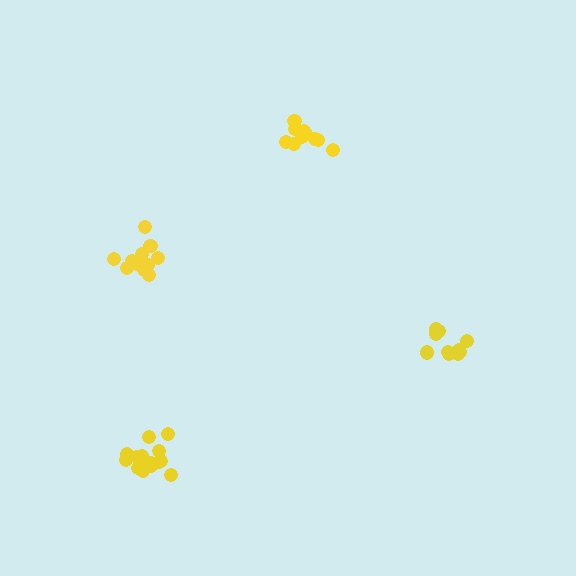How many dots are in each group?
Group 1: 11 dots, Group 2: 15 dots, Group 3: 10 dots, Group 4: 11 dots (47 total).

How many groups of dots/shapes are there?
There are 4 groups.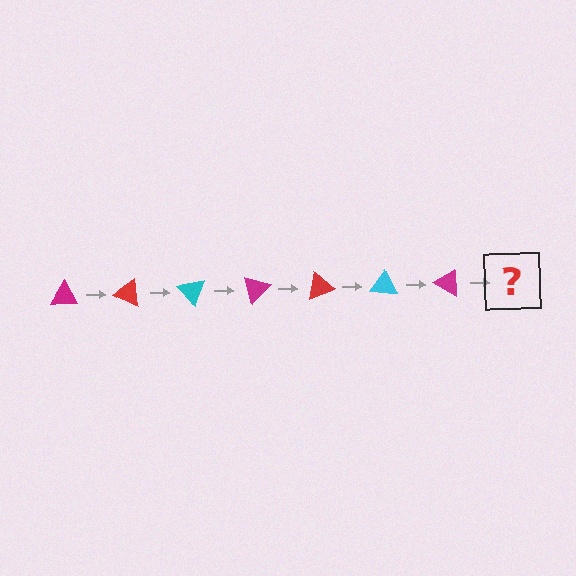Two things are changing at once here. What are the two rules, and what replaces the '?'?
The two rules are that it rotates 25 degrees each step and the color cycles through magenta, red, and cyan. The '?' should be a red triangle, rotated 175 degrees from the start.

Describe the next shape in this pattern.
It should be a red triangle, rotated 175 degrees from the start.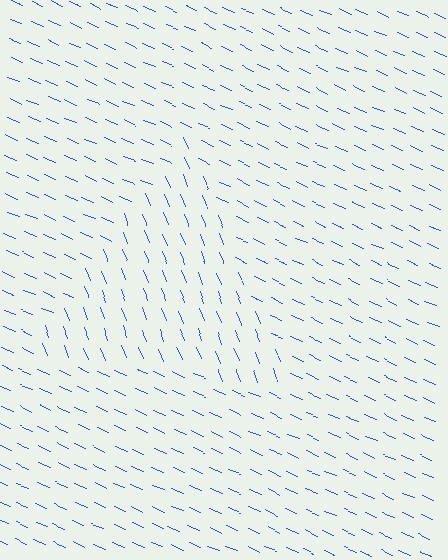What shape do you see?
I see a triangle.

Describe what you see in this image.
The image is filled with small blue line segments. A triangle region in the image has lines oriented differently from the surrounding lines, creating a visible texture boundary.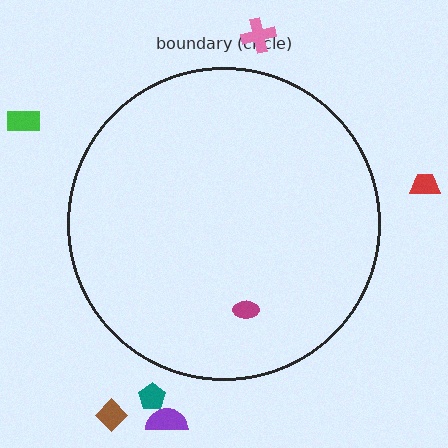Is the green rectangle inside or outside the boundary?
Outside.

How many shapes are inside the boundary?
1 inside, 6 outside.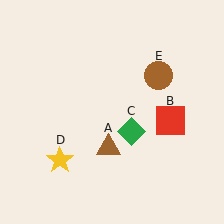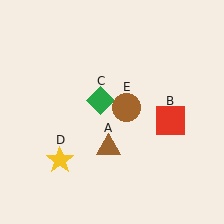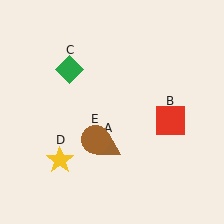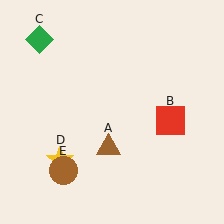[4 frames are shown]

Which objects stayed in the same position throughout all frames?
Brown triangle (object A) and red square (object B) and yellow star (object D) remained stationary.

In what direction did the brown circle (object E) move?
The brown circle (object E) moved down and to the left.